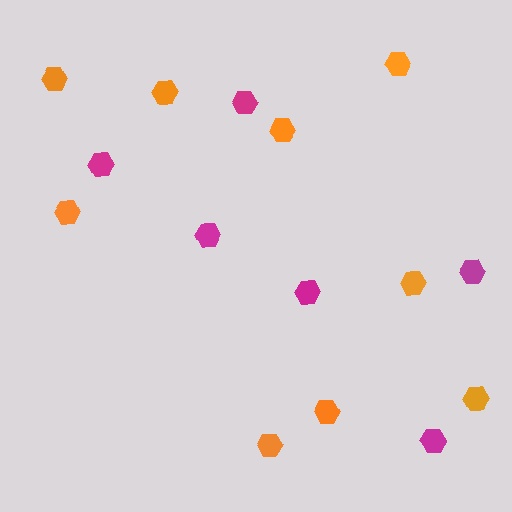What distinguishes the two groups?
There are 2 groups: one group of magenta hexagons (6) and one group of orange hexagons (9).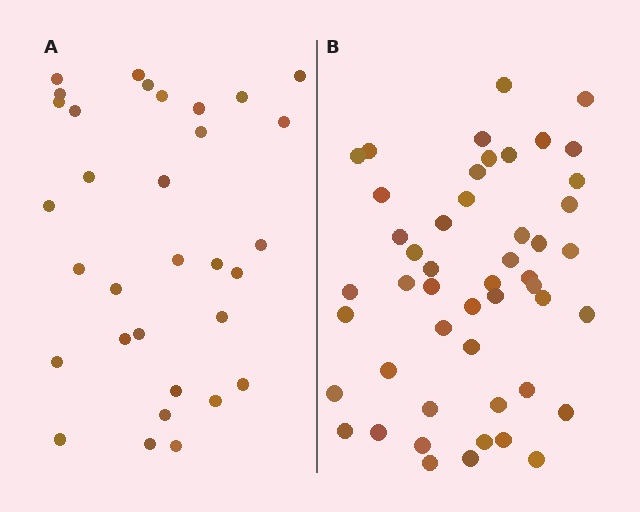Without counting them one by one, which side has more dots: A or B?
Region B (the right region) has more dots.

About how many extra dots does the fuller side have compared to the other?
Region B has approximately 15 more dots than region A.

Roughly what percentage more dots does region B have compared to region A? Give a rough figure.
About 55% more.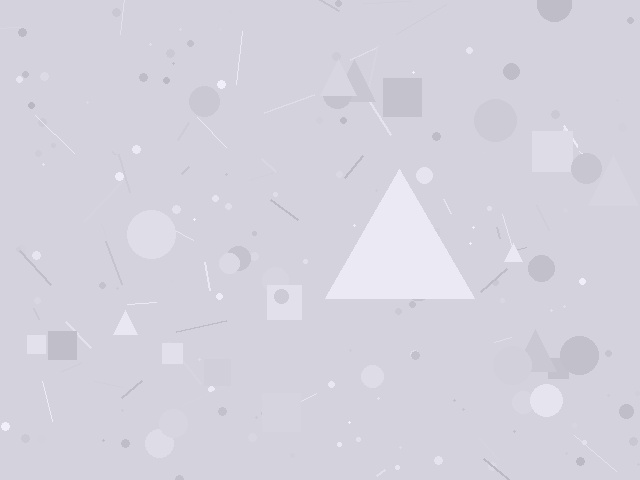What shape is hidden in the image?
A triangle is hidden in the image.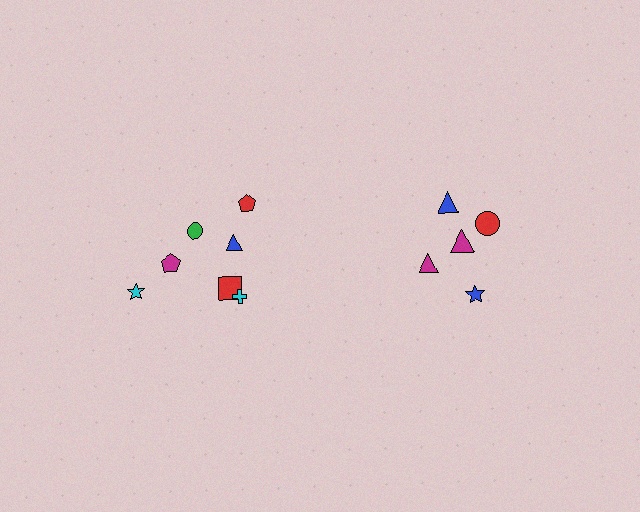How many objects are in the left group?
There are 7 objects.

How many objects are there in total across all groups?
There are 12 objects.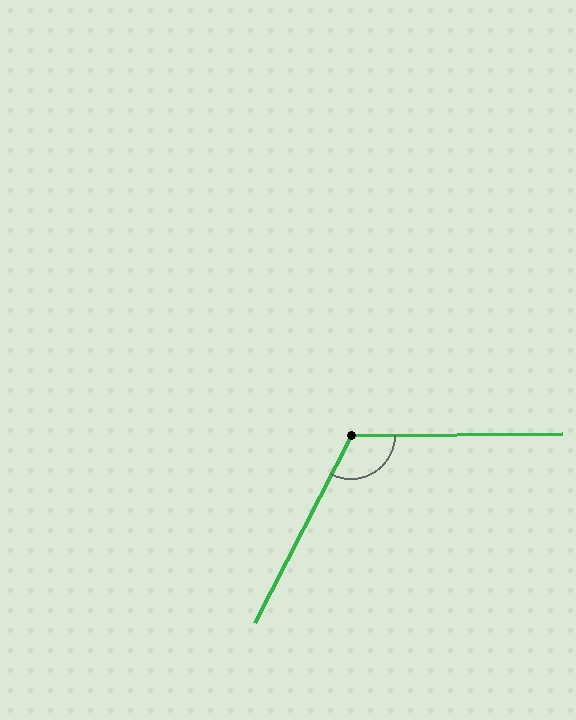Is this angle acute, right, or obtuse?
It is obtuse.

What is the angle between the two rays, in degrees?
Approximately 118 degrees.